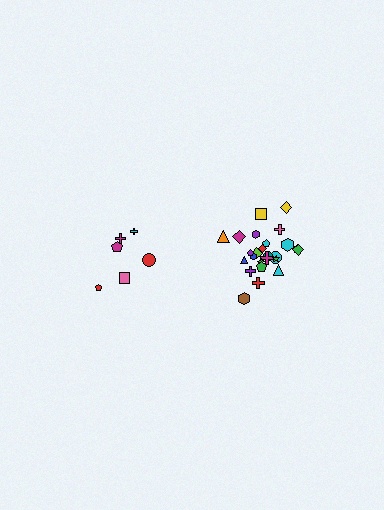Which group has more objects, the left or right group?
The right group.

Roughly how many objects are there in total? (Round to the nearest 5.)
Roughly 30 objects in total.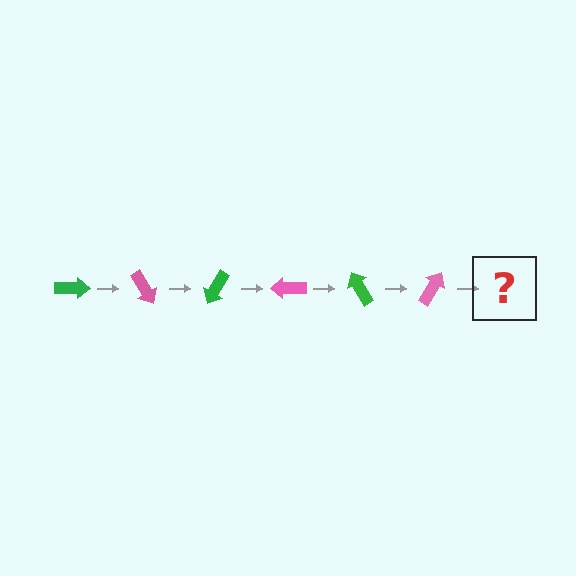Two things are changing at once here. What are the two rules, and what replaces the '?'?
The two rules are that it rotates 60 degrees each step and the color cycles through green and pink. The '?' should be a green arrow, rotated 360 degrees from the start.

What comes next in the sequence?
The next element should be a green arrow, rotated 360 degrees from the start.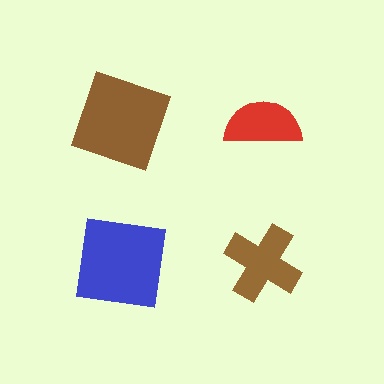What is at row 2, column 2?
A brown cross.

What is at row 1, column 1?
A brown square.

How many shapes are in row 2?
2 shapes.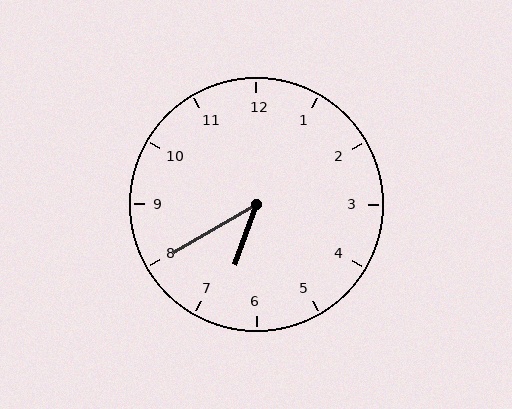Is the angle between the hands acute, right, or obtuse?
It is acute.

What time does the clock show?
6:40.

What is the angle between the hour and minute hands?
Approximately 40 degrees.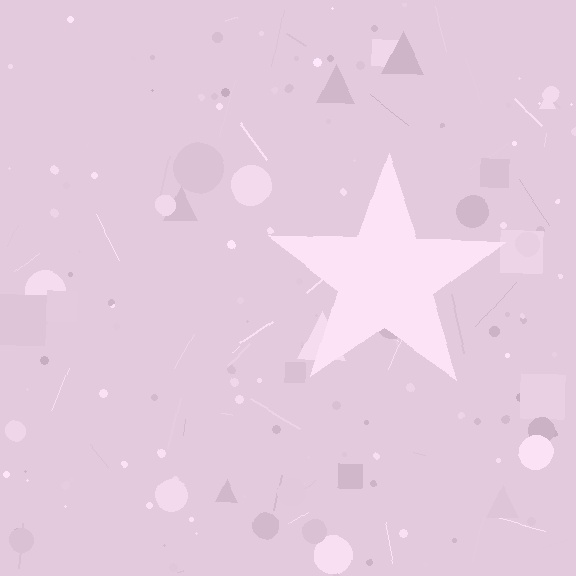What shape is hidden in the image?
A star is hidden in the image.